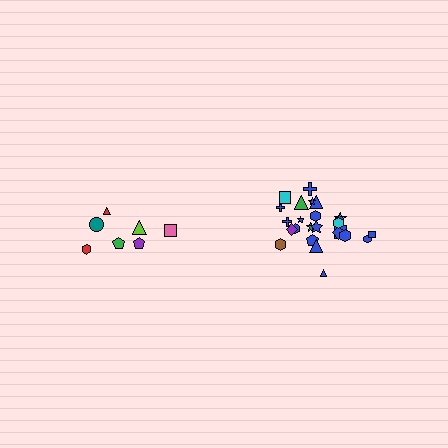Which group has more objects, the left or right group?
The right group.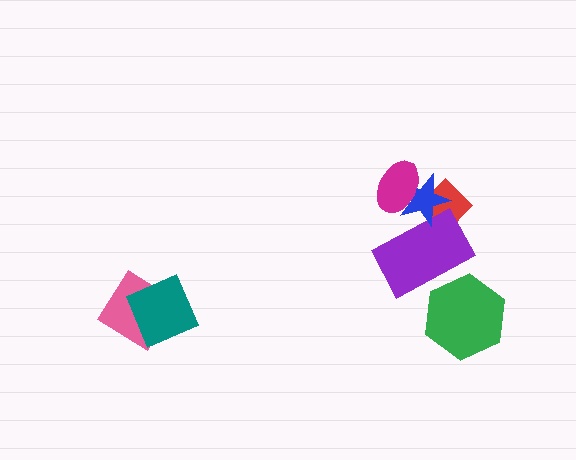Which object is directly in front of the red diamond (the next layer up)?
The purple rectangle is directly in front of the red diamond.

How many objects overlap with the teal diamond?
1 object overlaps with the teal diamond.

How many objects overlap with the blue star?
3 objects overlap with the blue star.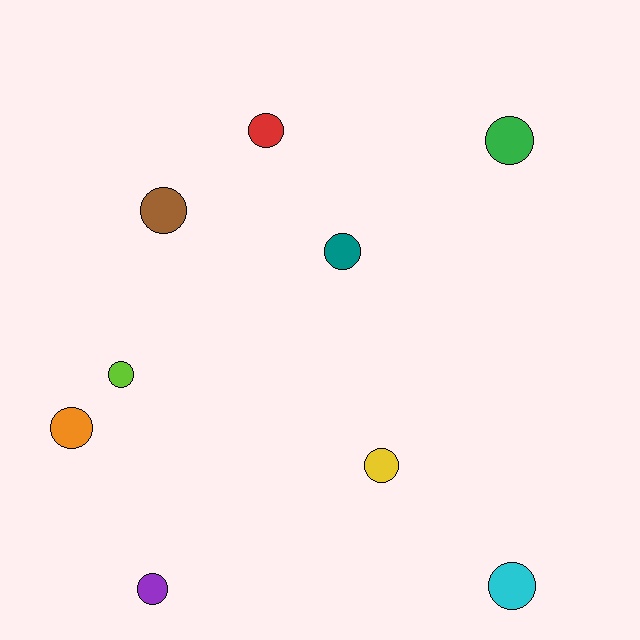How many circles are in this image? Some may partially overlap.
There are 9 circles.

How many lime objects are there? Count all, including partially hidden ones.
There is 1 lime object.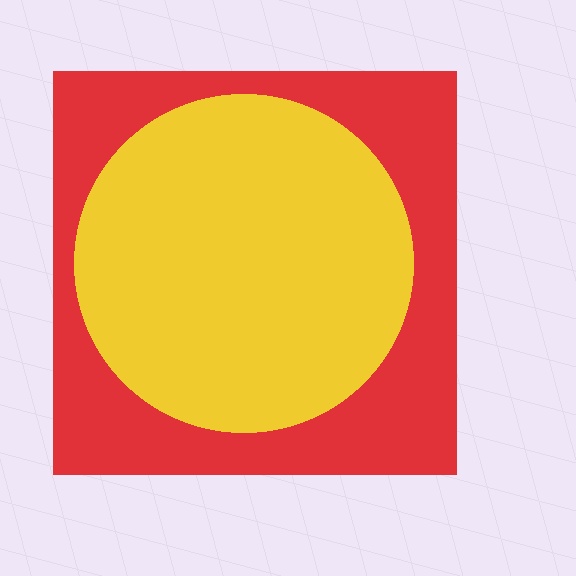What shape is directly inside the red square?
The yellow circle.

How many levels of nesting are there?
2.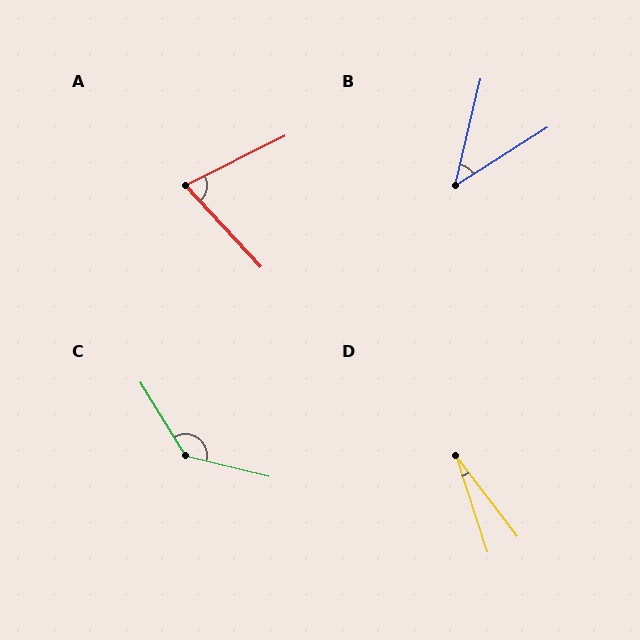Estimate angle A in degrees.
Approximately 74 degrees.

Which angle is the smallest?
D, at approximately 19 degrees.